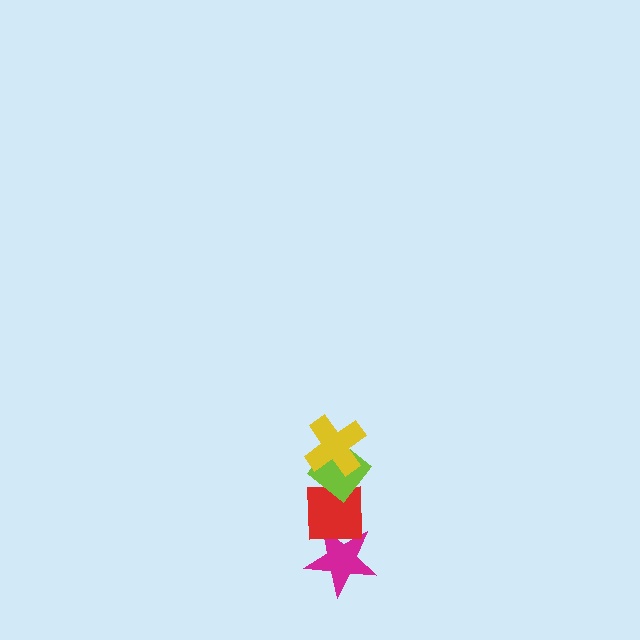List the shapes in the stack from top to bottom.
From top to bottom: the yellow cross, the lime diamond, the red square, the magenta star.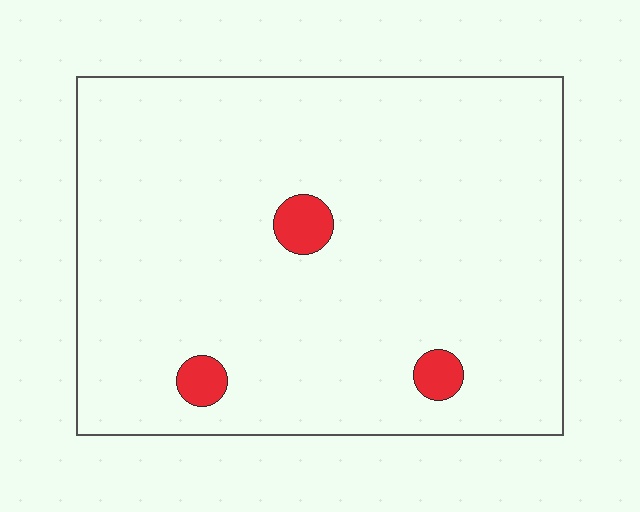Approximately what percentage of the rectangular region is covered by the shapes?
Approximately 5%.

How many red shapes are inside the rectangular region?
3.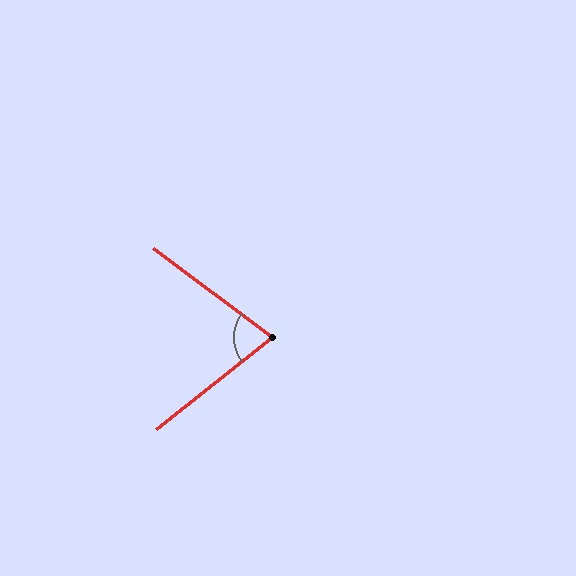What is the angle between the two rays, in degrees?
Approximately 75 degrees.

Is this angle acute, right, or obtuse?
It is acute.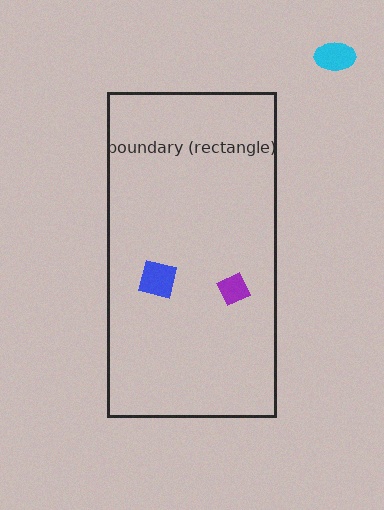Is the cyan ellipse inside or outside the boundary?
Outside.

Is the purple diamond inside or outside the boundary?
Inside.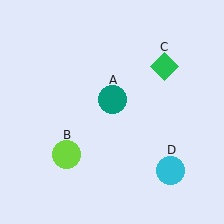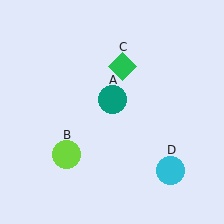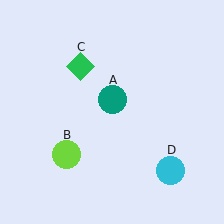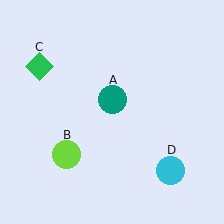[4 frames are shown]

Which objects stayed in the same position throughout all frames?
Teal circle (object A) and lime circle (object B) and cyan circle (object D) remained stationary.